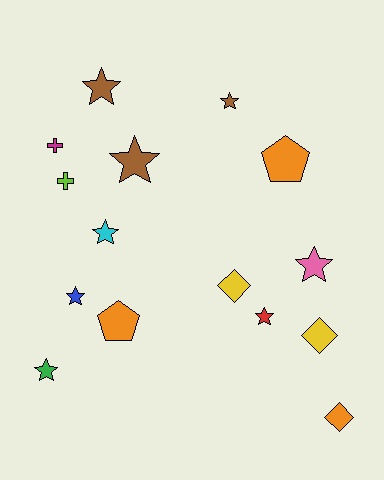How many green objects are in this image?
There is 1 green object.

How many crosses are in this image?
There are 2 crosses.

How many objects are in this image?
There are 15 objects.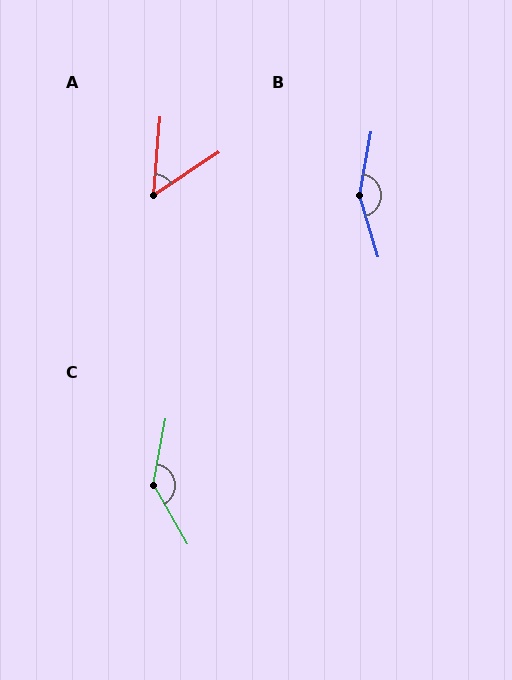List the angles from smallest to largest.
A (52°), C (140°), B (154°).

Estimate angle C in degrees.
Approximately 140 degrees.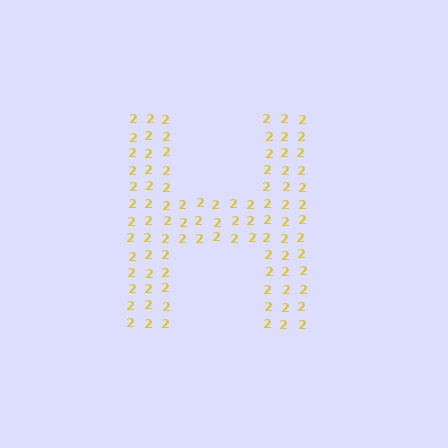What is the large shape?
The large shape is the letter H.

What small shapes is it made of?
It is made of small digit 2's.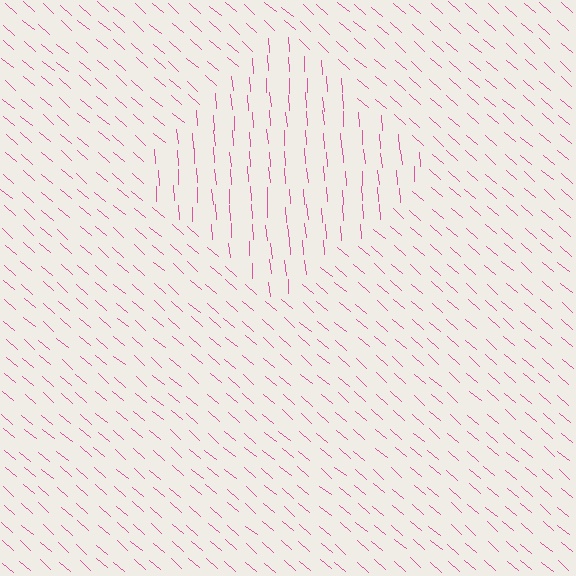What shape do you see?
I see a diamond.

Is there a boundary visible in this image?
Yes, there is a texture boundary formed by a change in line orientation.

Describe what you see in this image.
The image is filled with small pink line segments. A diamond region in the image has lines oriented differently from the surrounding lines, creating a visible texture boundary.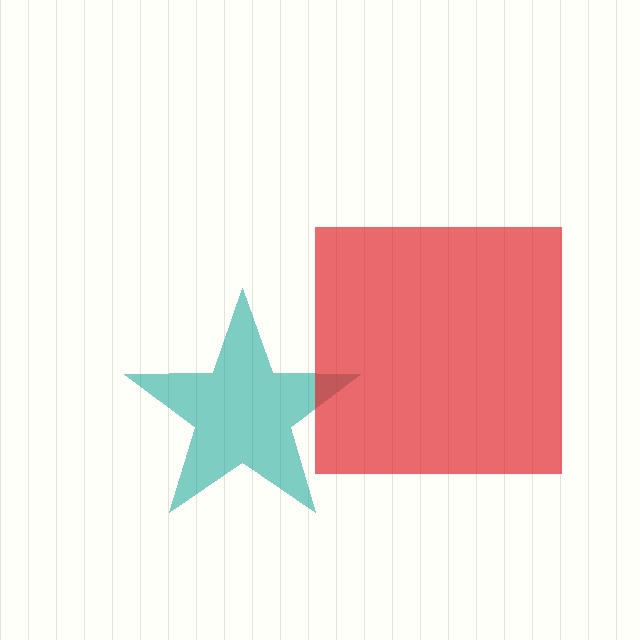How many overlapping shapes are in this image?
There are 2 overlapping shapes in the image.